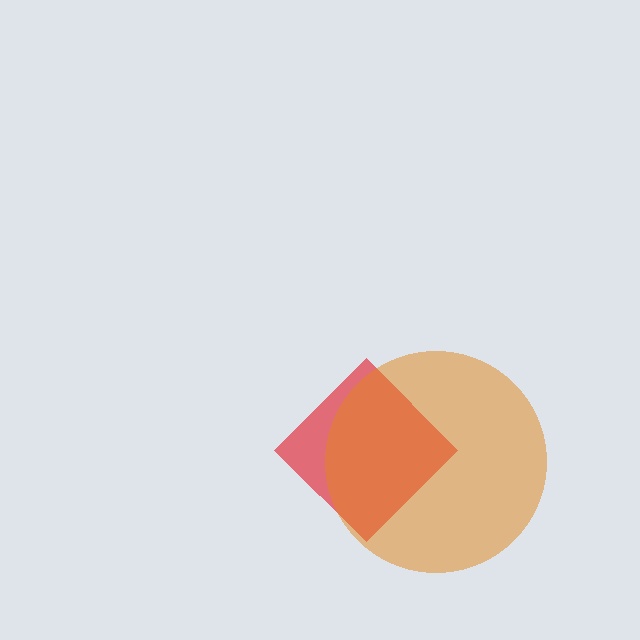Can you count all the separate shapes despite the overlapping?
Yes, there are 2 separate shapes.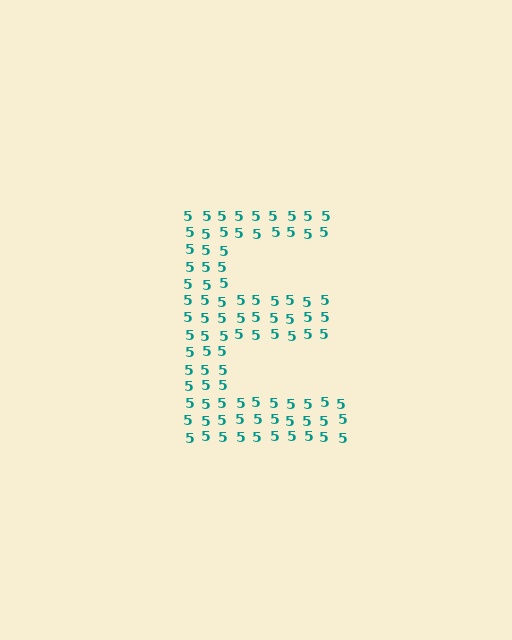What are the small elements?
The small elements are digit 5's.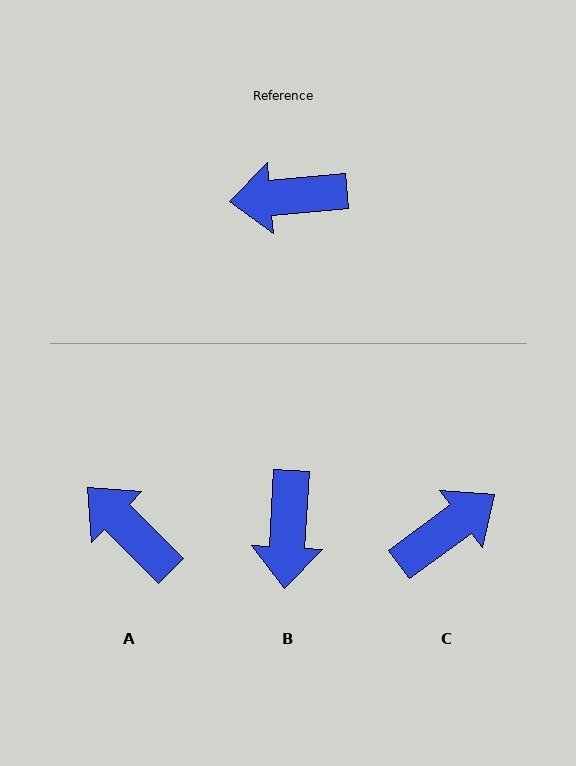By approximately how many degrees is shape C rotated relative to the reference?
Approximately 149 degrees clockwise.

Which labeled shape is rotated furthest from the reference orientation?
C, about 149 degrees away.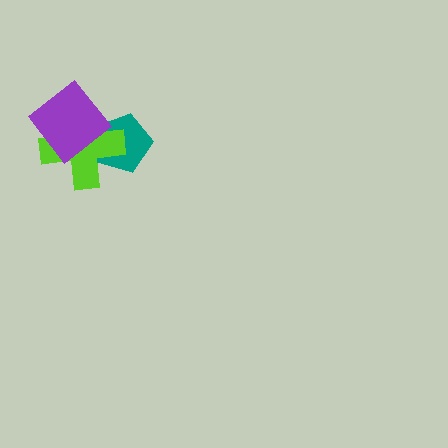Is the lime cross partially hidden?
Yes, it is partially covered by another shape.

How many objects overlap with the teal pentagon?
1 object overlaps with the teal pentagon.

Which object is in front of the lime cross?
The purple diamond is in front of the lime cross.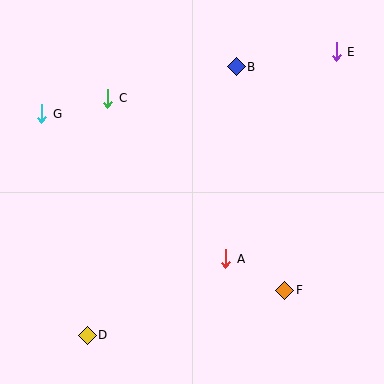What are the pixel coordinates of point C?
Point C is at (108, 98).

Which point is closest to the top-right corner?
Point E is closest to the top-right corner.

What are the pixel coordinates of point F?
Point F is at (285, 290).